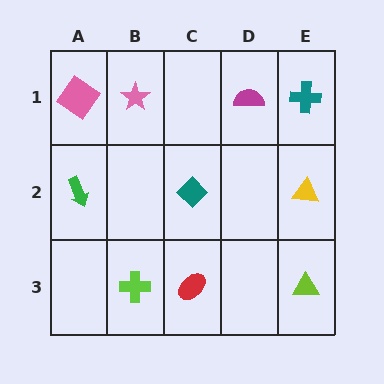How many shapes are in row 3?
3 shapes.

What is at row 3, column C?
A red ellipse.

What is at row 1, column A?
A pink diamond.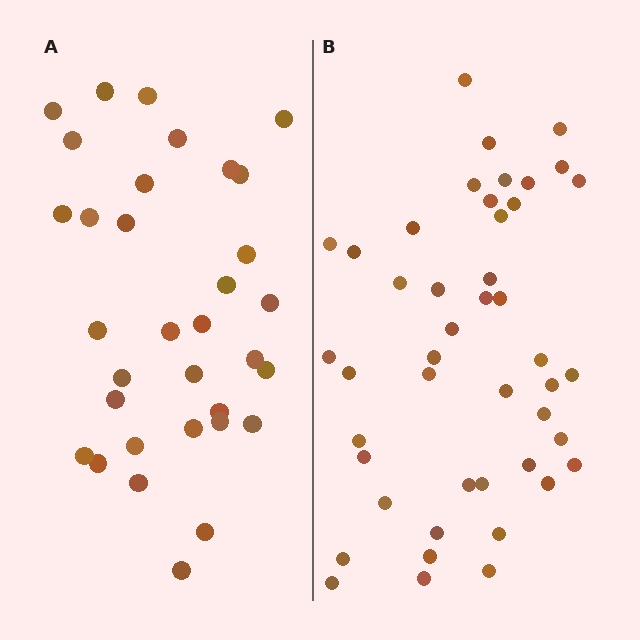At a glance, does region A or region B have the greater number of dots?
Region B (the right region) has more dots.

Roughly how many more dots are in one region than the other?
Region B has roughly 12 or so more dots than region A.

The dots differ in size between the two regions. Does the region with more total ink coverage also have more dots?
No. Region A has more total ink coverage because its dots are larger, but region B actually contains more individual dots. Total area can be misleading — the number of items is what matters here.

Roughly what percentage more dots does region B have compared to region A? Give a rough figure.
About 35% more.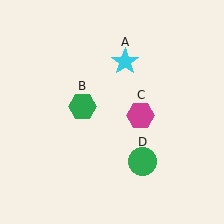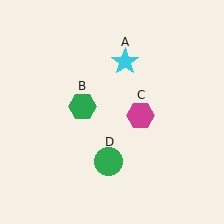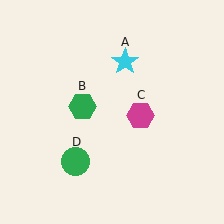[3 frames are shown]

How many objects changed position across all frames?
1 object changed position: green circle (object D).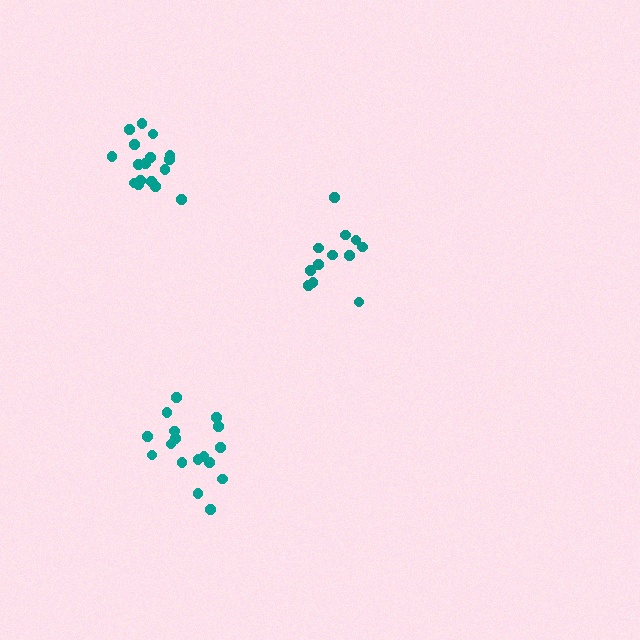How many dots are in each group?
Group 1: 12 dots, Group 2: 17 dots, Group 3: 17 dots (46 total).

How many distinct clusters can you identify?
There are 3 distinct clusters.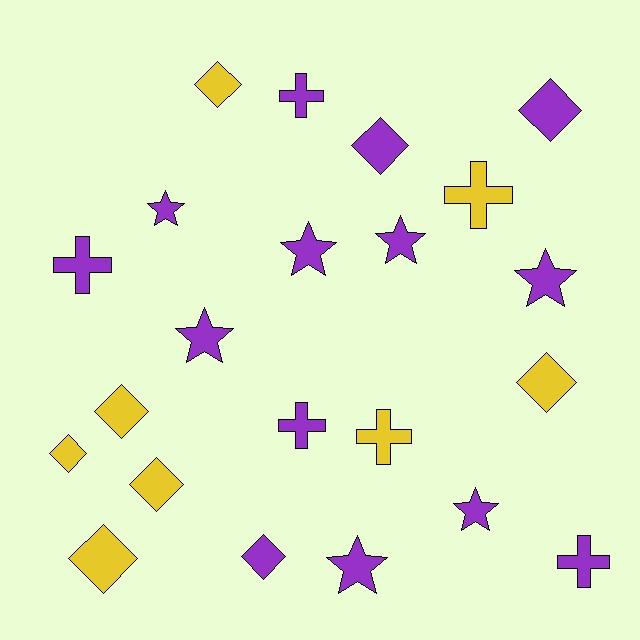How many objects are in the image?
There are 22 objects.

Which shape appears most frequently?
Diamond, with 9 objects.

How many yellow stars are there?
There are no yellow stars.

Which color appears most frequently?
Purple, with 14 objects.